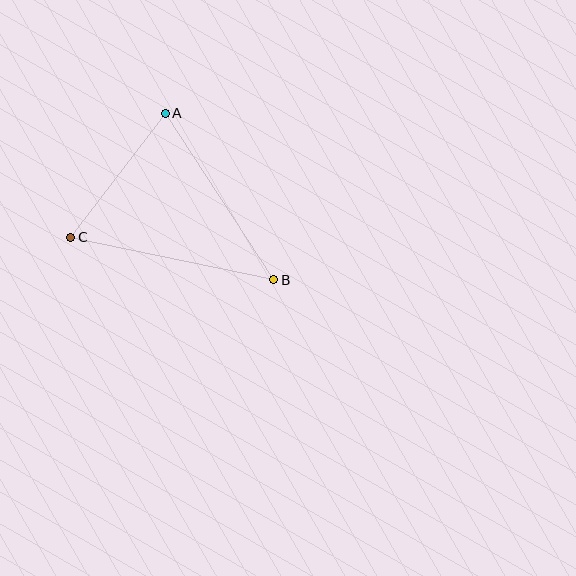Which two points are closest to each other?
Points A and C are closest to each other.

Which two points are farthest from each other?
Points B and C are farthest from each other.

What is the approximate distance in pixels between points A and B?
The distance between A and B is approximately 199 pixels.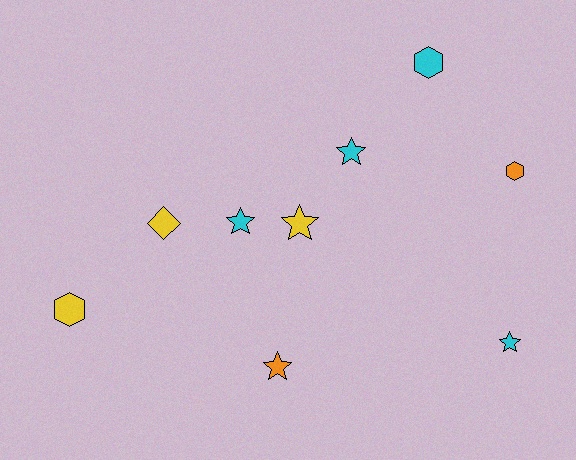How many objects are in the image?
There are 9 objects.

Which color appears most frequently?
Cyan, with 4 objects.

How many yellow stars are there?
There is 1 yellow star.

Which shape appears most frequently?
Star, with 5 objects.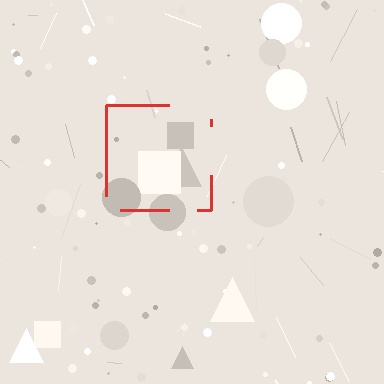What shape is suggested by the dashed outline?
The dashed outline suggests a square.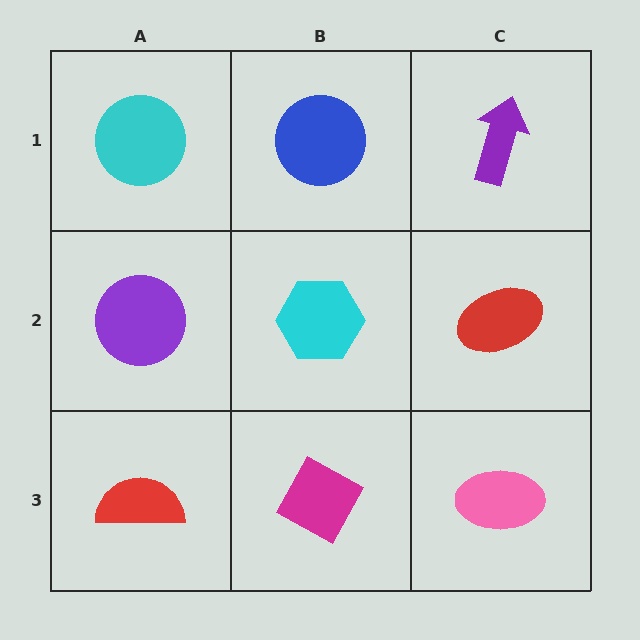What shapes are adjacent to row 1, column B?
A cyan hexagon (row 2, column B), a cyan circle (row 1, column A), a purple arrow (row 1, column C).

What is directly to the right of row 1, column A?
A blue circle.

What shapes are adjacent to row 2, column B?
A blue circle (row 1, column B), a magenta diamond (row 3, column B), a purple circle (row 2, column A), a red ellipse (row 2, column C).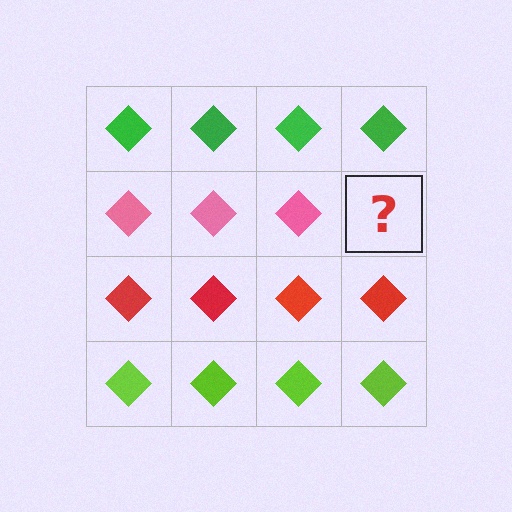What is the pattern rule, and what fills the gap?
The rule is that each row has a consistent color. The gap should be filled with a pink diamond.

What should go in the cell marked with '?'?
The missing cell should contain a pink diamond.